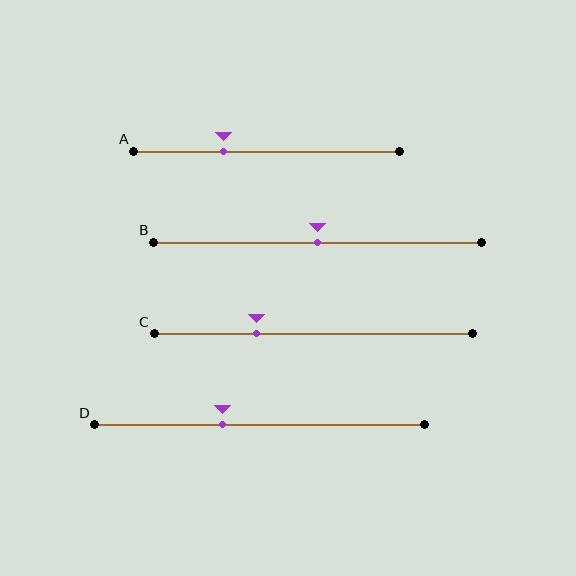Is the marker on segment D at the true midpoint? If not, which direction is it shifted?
No, the marker on segment D is shifted to the left by about 11% of the segment length.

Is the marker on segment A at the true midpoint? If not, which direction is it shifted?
No, the marker on segment A is shifted to the left by about 16% of the segment length.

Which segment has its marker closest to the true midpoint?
Segment B has its marker closest to the true midpoint.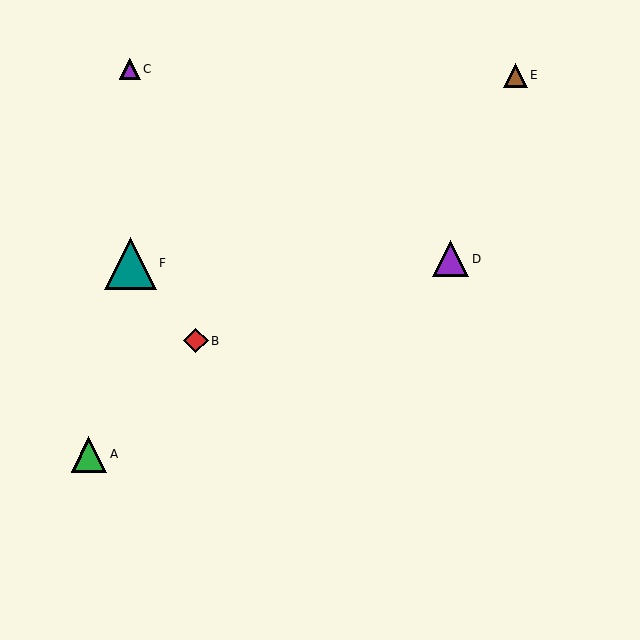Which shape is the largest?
The teal triangle (labeled F) is the largest.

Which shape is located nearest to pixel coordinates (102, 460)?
The green triangle (labeled A) at (89, 454) is nearest to that location.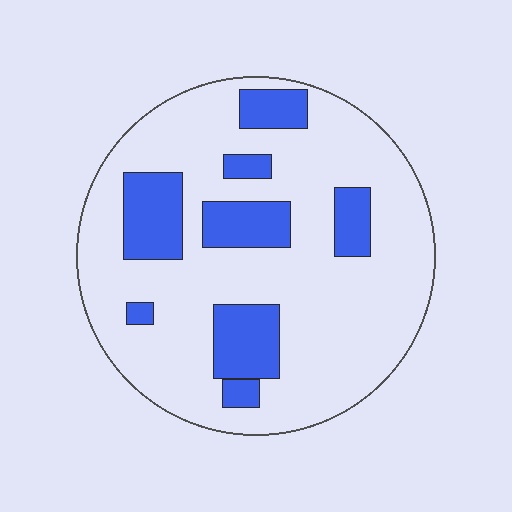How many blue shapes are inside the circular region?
8.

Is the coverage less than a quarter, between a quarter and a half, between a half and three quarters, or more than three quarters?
Less than a quarter.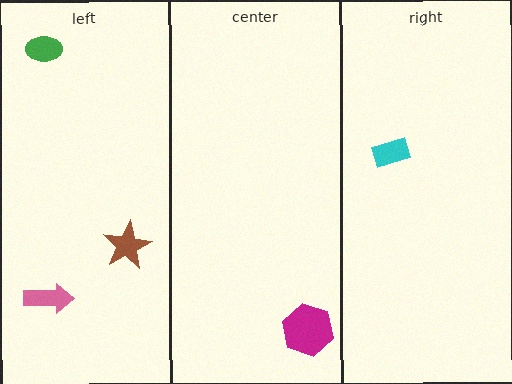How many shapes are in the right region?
1.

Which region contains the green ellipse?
The left region.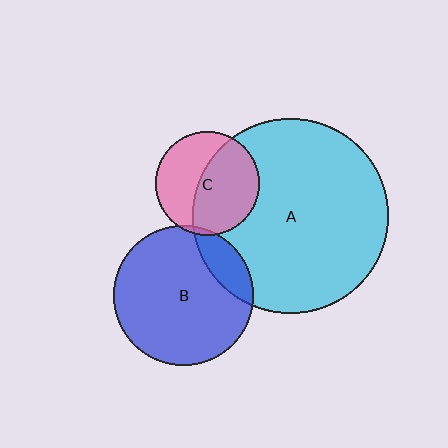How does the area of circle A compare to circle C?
Approximately 3.5 times.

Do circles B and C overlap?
Yes.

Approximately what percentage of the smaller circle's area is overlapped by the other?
Approximately 5%.